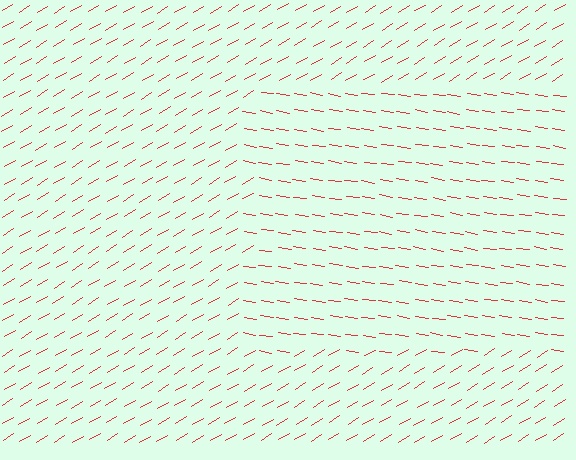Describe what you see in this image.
The image is filled with small red line segments. A rectangle region in the image has lines oriented differently from the surrounding lines, creating a visible texture boundary.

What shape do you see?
I see a rectangle.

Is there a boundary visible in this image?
Yes, there is a texture boundary formed by a change in line orientation.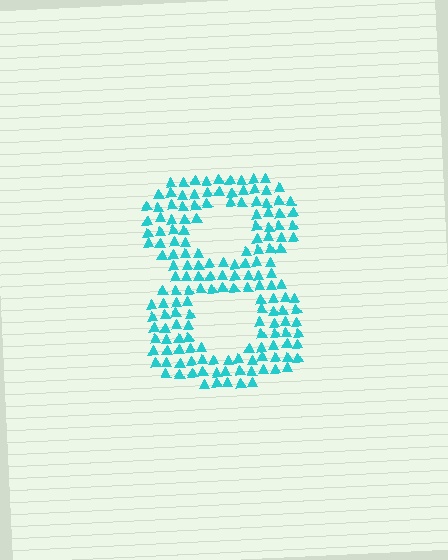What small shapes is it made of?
It is made of small triangles.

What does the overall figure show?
The overall figure shows the digit 8.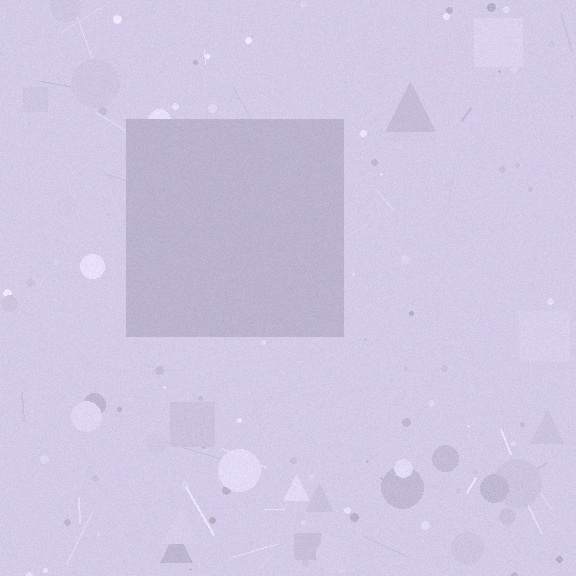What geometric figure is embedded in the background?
A square is embedded in the background.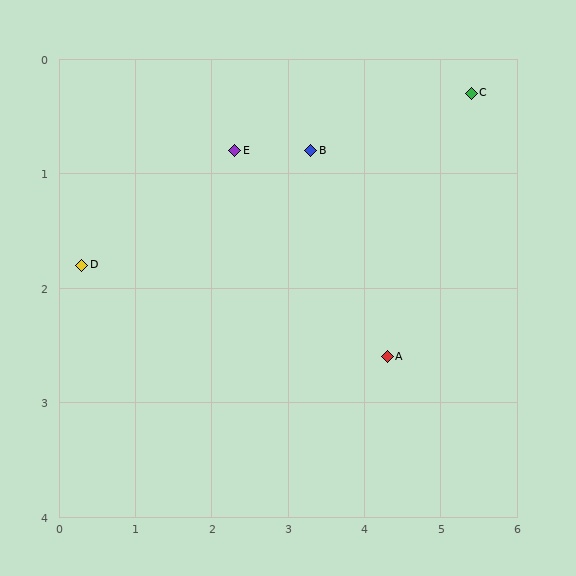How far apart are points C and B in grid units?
Points C and B are about 2.2 grid units apart.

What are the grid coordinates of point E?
Point E is at approximately (2.3, 0.8).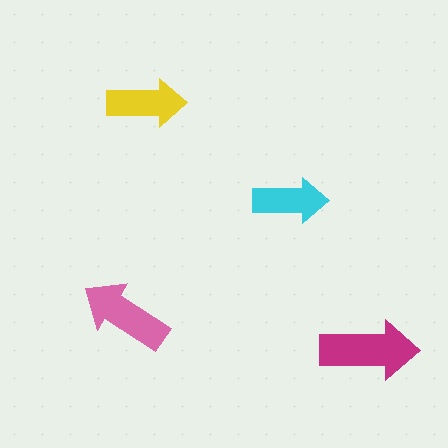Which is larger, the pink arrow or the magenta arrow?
The magenta one.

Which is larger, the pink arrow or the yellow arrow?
The pink one.